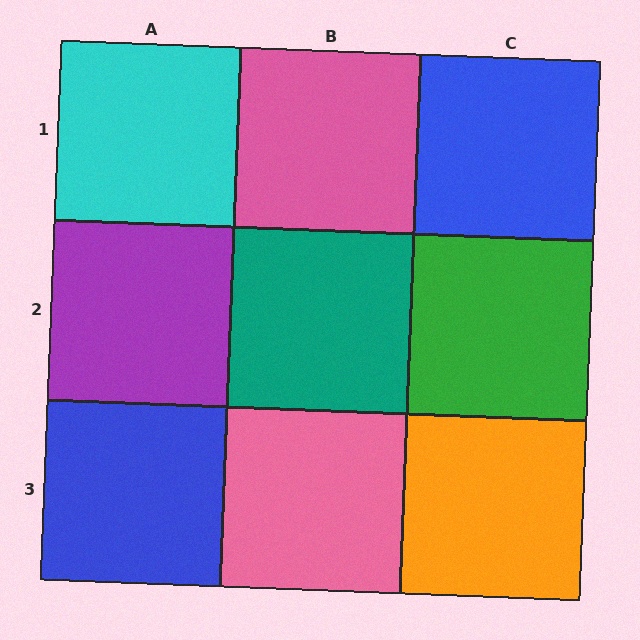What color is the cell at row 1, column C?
Blue.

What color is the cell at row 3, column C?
Orange.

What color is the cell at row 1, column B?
Pink.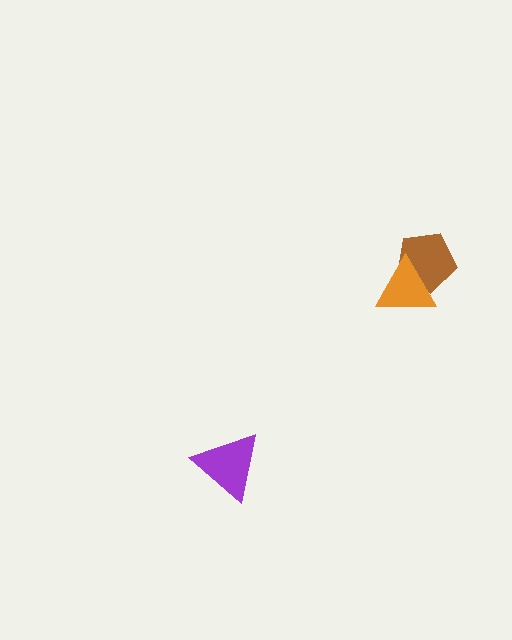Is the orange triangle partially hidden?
No, no other shape covers it.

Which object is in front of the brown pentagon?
The orange triangle is in front of the brown pentagon.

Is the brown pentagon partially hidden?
Yes, it is partially covered by another shape.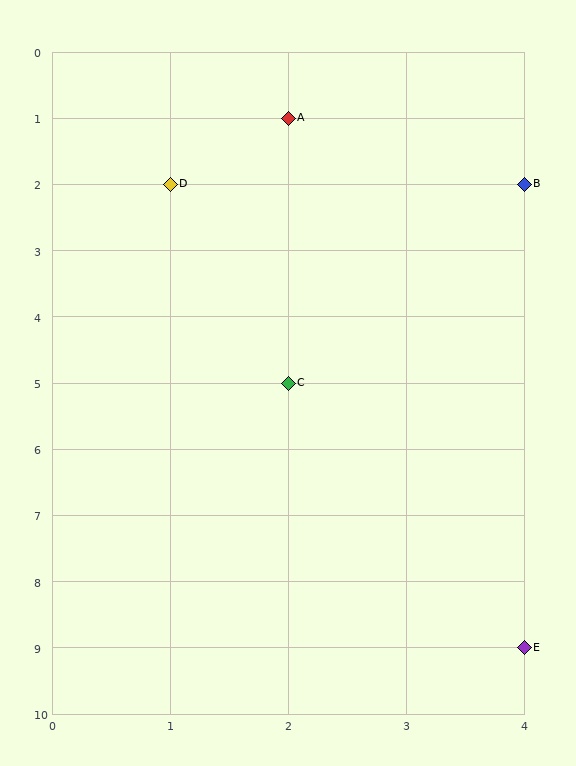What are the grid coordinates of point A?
Point A is at grid coordinates (2, 1).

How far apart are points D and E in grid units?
Points D and E are 3 columns and 7 rows apart (about 7.6 grid units diagonally).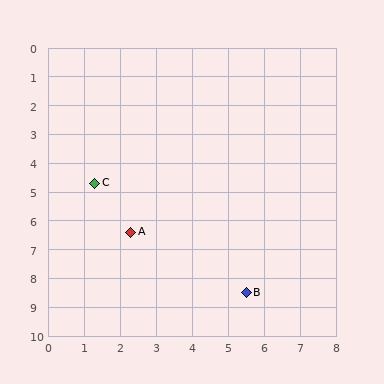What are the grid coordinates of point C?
Point C is at approximately (1.3, 4.7).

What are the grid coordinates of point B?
Point B is at approximately (5.5, 8.5).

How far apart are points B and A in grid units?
Points B and A are about 3.8 grid units apart.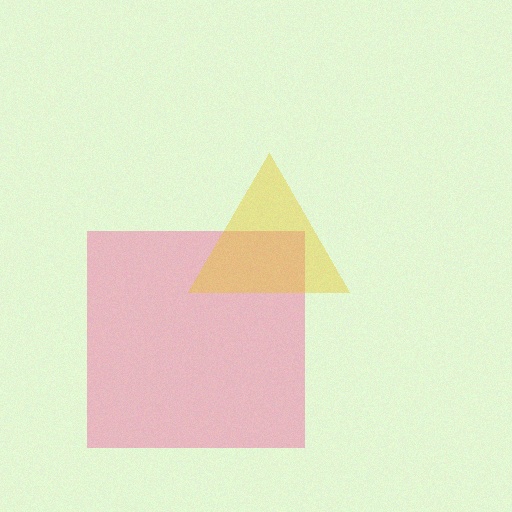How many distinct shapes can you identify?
There are 2 distinct shapes: a pink square, a yellow triangle.